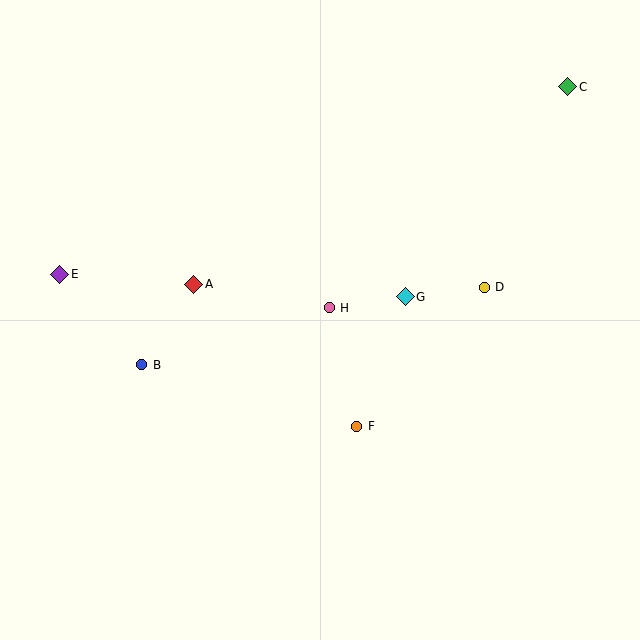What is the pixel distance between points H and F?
The distance between H and F is 121 pixels.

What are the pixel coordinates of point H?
Point H is at (329, 308).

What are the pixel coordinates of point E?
Point E is at (60, 274).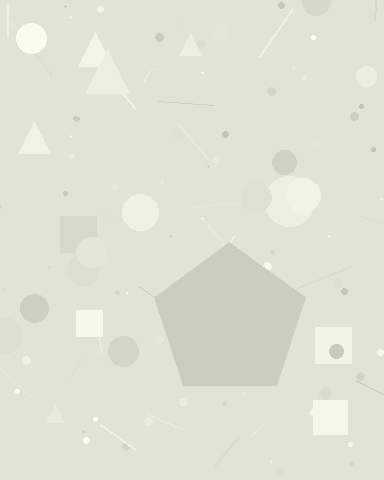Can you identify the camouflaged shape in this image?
The camouflaged shape is a pentagon.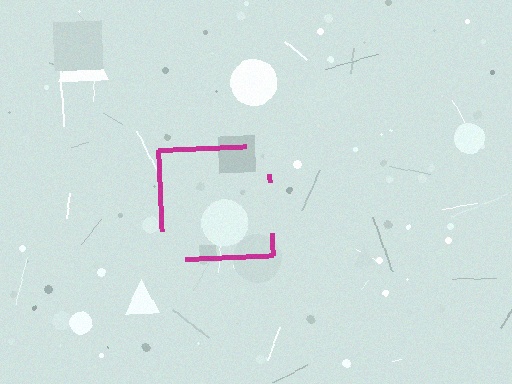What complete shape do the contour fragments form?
The contour fragments form a square.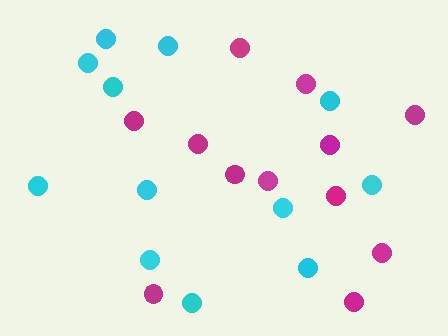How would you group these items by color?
There are 2 groups: one group of magenta circles (12) and one group of cyan circles (12).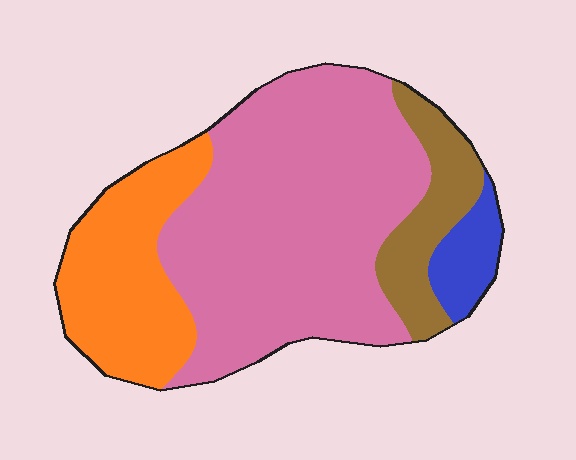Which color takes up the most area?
Pink, at roughly 60%.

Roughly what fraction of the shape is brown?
Brown takes up about one eighth (1/8) of the shape.